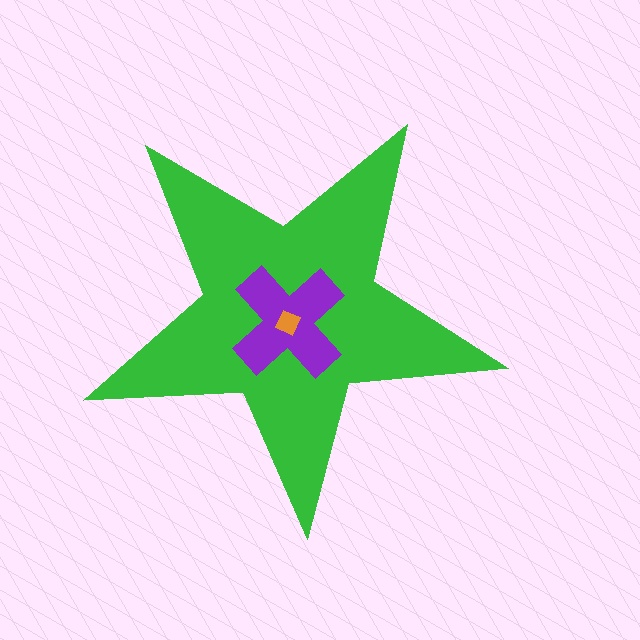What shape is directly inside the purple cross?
The orange diamond.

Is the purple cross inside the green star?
Yes.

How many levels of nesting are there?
3.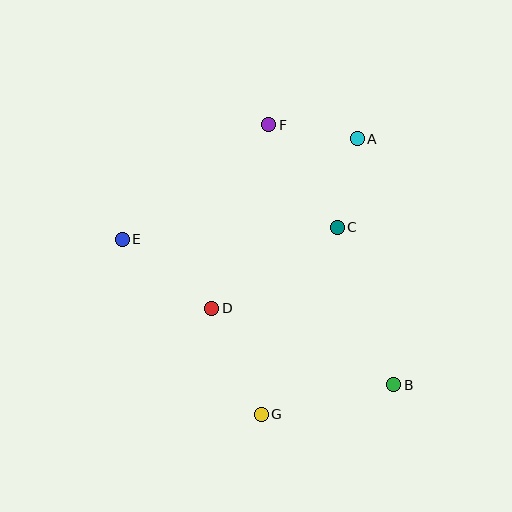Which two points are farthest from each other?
Points B and E are farthest from each other.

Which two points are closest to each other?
Points A and F are closest to each other.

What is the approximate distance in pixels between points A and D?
The distance between A and D is approximately 224 pixels.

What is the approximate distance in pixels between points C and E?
The distance between C and E is approximately 215 pixels.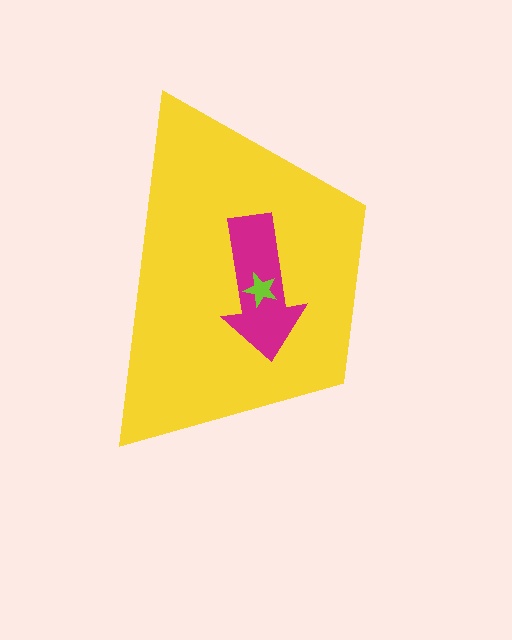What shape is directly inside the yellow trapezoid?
The magenta arrow.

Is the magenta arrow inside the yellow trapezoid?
Yes.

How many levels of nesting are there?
3.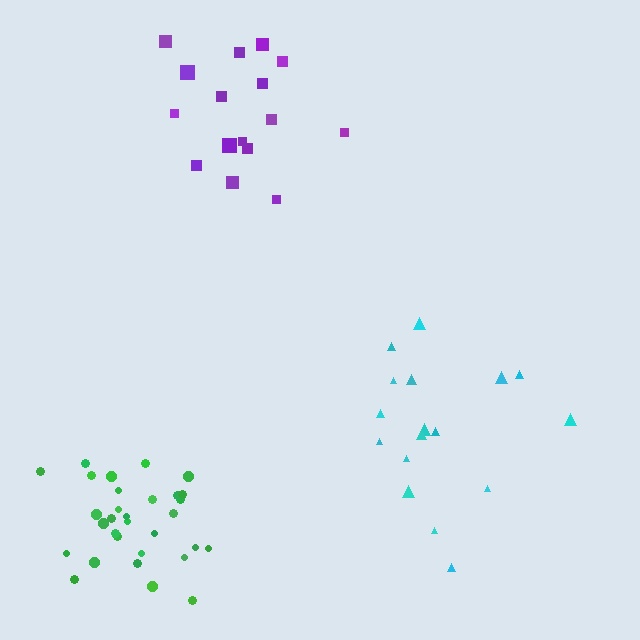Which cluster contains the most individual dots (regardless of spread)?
Green (32).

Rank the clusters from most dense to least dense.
green, purple, cyan.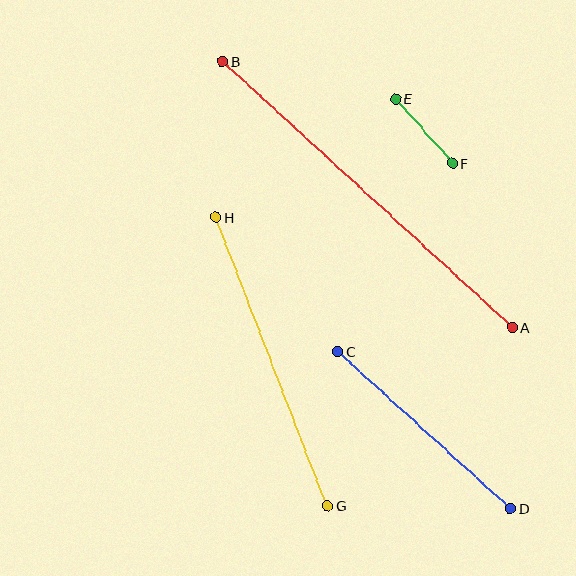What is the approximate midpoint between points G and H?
The midpoint is at approximately (272, 361) pixels.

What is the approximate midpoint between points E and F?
The midpoint is at approximately (424, 131) pixels.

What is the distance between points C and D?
The distance is approximately 233 pixels.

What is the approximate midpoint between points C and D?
The midpoint is at approximately (424, 430) pixels.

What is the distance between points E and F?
The distance is approximately 86 pixels.